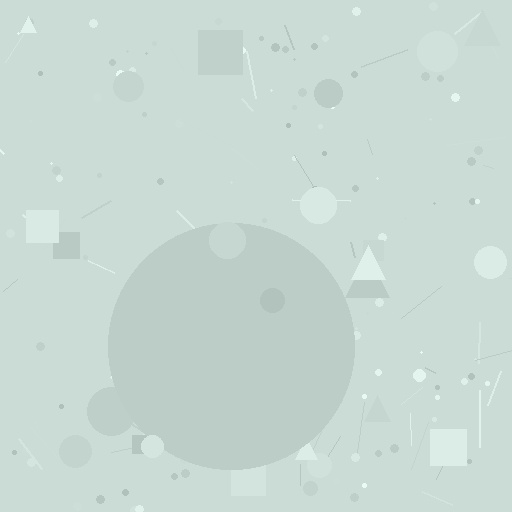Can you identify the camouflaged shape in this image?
The camouflaged shape is a circle.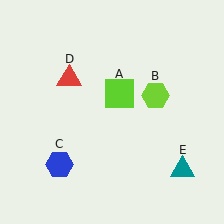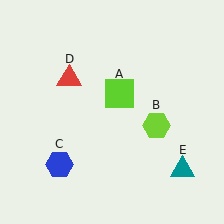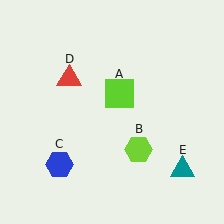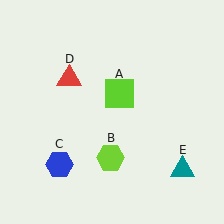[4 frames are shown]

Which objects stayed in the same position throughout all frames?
Lime square (object A) and blue hexagon (object C) and red triangle (object D) and teal triangle (object E) remained stationary.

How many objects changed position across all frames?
1 object changed position: lime hexagon (object B).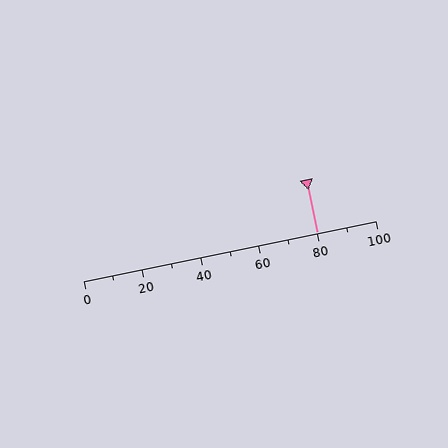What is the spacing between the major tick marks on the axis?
The major ticks are spaced 20 apart.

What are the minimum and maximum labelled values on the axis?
The axis runs from 0 to 100.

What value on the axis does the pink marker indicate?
The marker indicates approximately 80.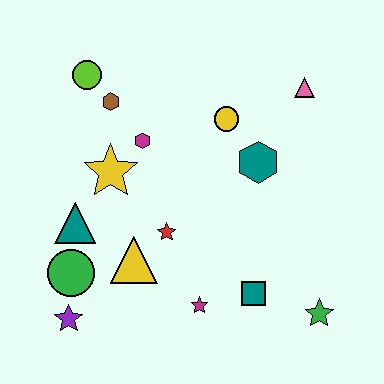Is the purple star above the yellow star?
No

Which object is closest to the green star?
The teal square is closest to the green star.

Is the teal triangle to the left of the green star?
Yes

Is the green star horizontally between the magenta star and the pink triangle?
No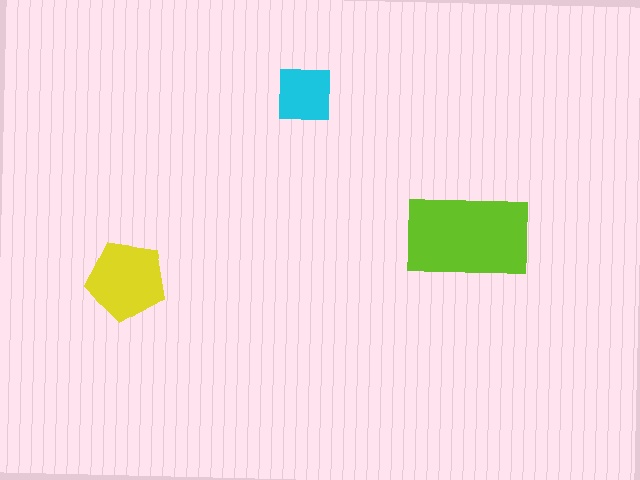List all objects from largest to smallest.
The lime rectangle, the yellow pentagon, the cyan square.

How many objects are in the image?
There are 3 objects in the image.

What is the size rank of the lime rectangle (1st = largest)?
1st.